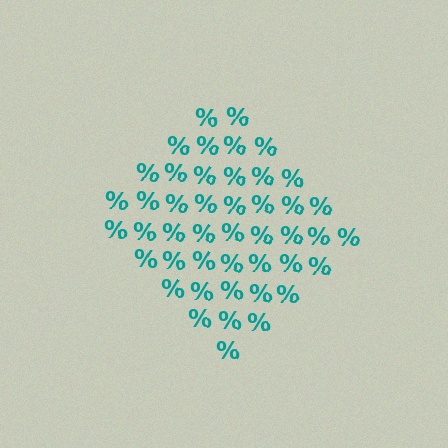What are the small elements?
The small elements are percent signs.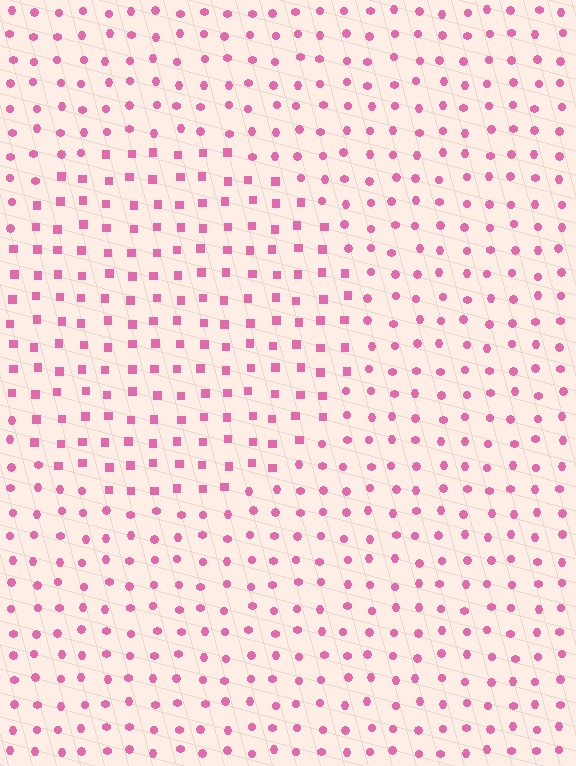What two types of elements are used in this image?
The image uses squares inside the circle region and circles outside it.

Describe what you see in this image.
The image is filled with small pink elements arranged in a uniform grid. A circle-shaped region contains squares, while the surrounding area contains circles. The boundary is defined purely by the change in element shape.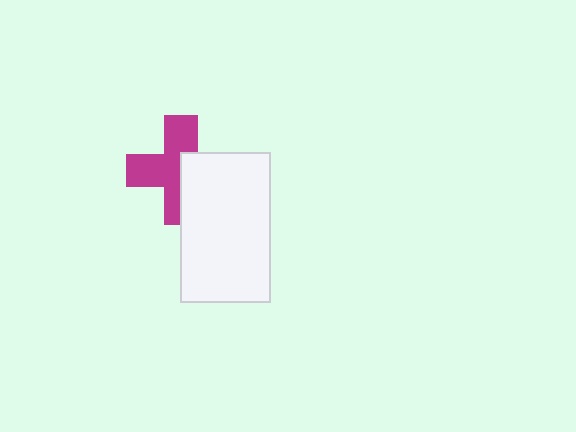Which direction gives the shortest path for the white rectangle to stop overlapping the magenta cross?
Moving right gives the shortest separation.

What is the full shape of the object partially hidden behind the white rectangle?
The partially hidden object is a magenta cross.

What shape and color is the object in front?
The object in front is a white rectangle.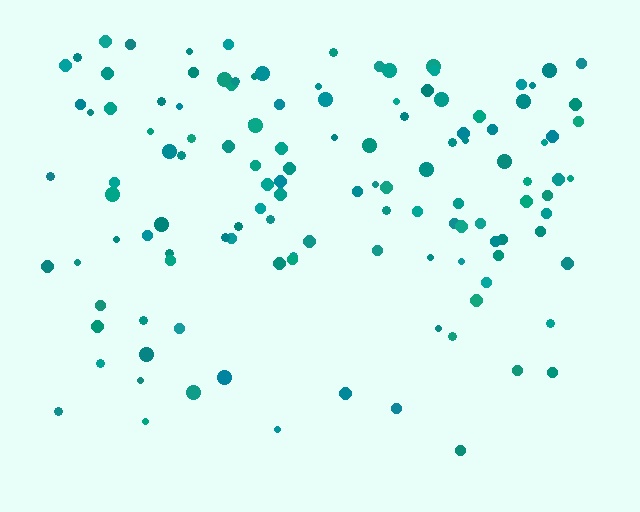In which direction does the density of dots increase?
From bottom to top, with the top side densest.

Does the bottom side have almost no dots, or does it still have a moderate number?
Still a moderate number, just noticeably fewer than the top.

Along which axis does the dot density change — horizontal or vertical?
Vertical.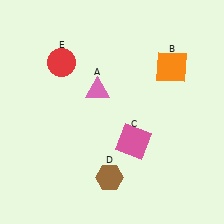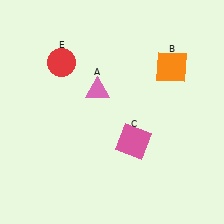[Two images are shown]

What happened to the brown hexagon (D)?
The brown hexagon (D) was removed in Image 2. It was in the bottom-left area of Image 1.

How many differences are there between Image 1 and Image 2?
There is 1 difference between the two images.